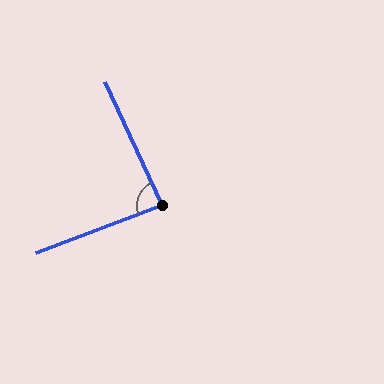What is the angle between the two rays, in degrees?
Approximately 85 degrees.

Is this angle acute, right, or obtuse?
It is approximately a right angle.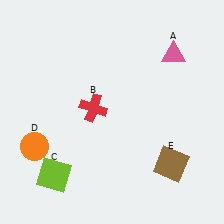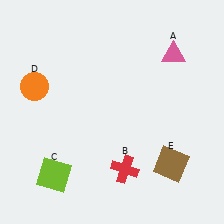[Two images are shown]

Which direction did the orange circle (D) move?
The orange circle (D) moved up.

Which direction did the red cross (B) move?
The red cross (B) moved down.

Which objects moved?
The objects that moved are: the red cross (B), the orange circle (D).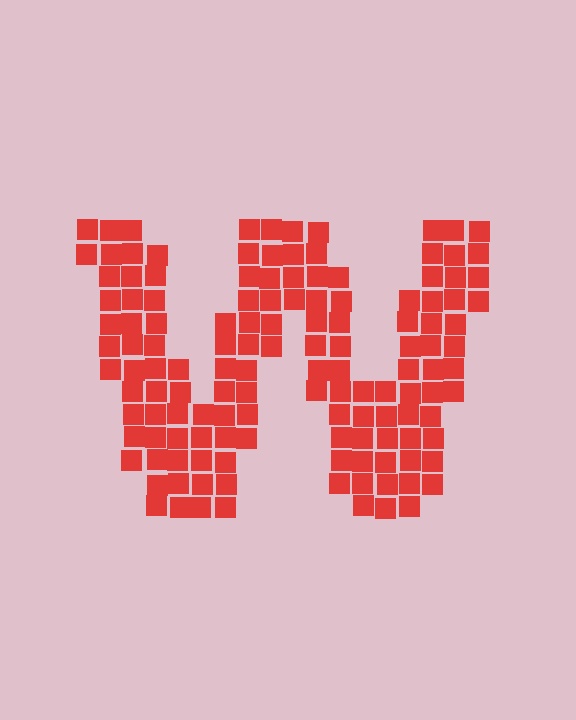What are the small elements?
The small elements are squares.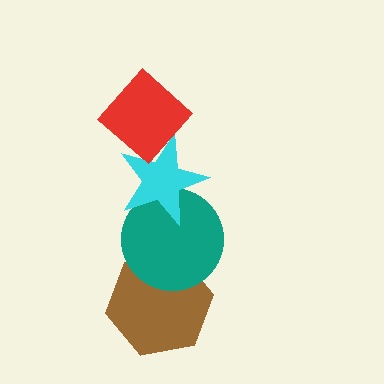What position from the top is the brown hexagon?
The brown hexagon is 4th from the top.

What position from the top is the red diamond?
The red diamond is 1st from the top.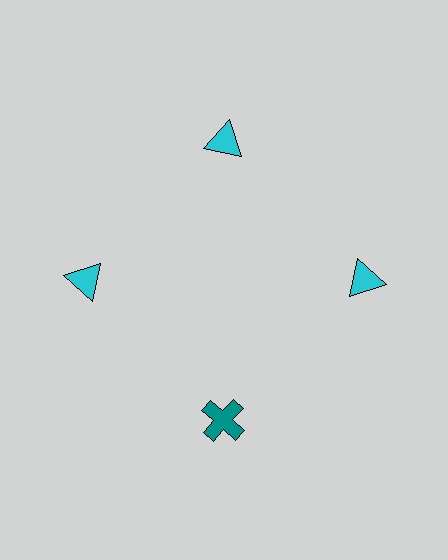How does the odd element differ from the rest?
It differs in both color (teal instead of cyan) and shape (cross instead of triangle).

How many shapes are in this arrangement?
There are 4 shapes arranged in a ring pattern.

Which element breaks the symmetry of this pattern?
The teal cross at roughly the 6 o'clock position breaks the symmetry. All other shapes are cyan triangles.